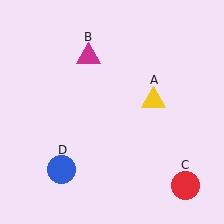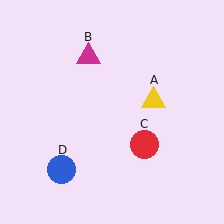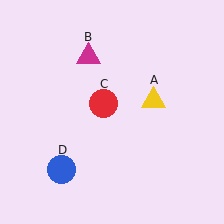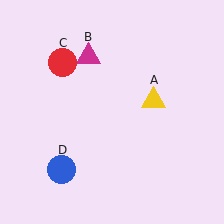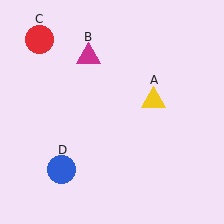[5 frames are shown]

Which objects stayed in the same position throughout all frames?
Yellow triangle (object A) and magenta triangle (object B) and blue circle (object D) remained stationary.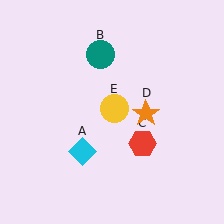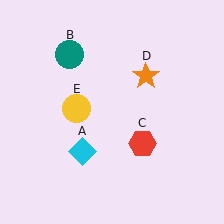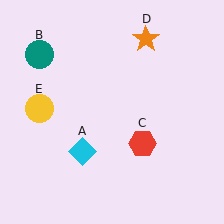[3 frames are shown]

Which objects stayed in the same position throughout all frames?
Cyan diamond (object A) and red hexagon (object C) remained stationary.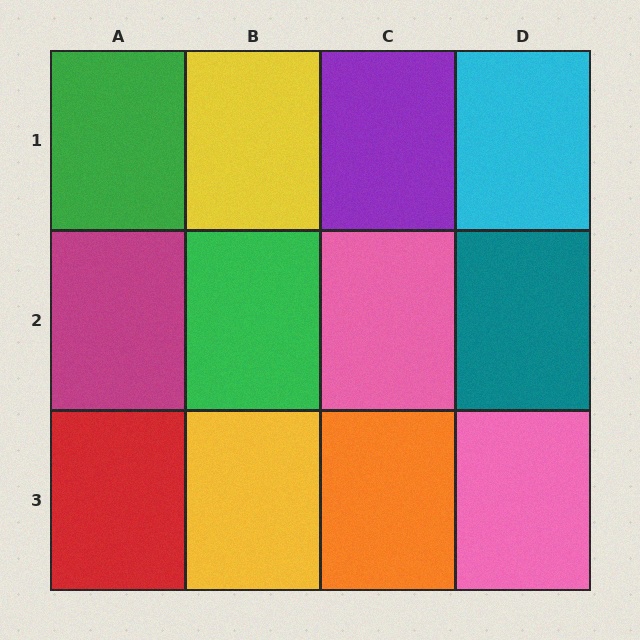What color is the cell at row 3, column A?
Red.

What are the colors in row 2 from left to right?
Magenta, green, pink, teal.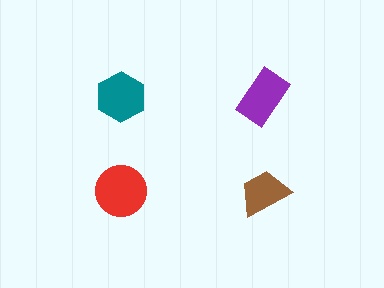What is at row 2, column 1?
A red circle.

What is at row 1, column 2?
A purple rectangle.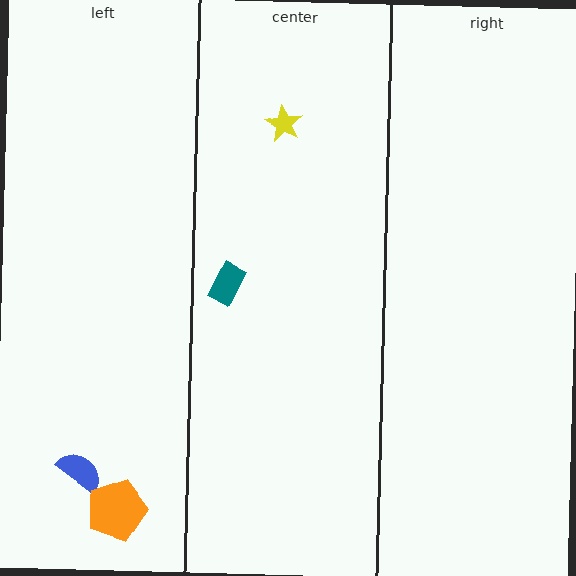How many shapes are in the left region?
2.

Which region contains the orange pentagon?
The left region.